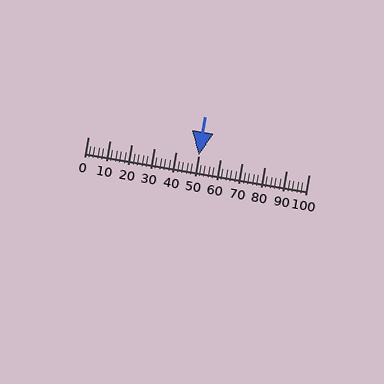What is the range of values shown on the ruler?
The ruler shows values from 0 to 100.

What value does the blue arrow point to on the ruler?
The blue arrow points to approximately 50.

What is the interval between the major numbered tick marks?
The major tick marks are spaced 10 units apart.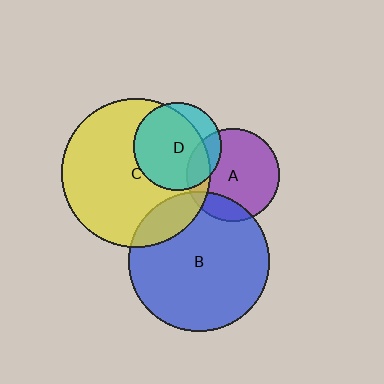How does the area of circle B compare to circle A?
Approximately 2.3 times.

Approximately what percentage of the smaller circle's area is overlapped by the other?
Approximately 15%.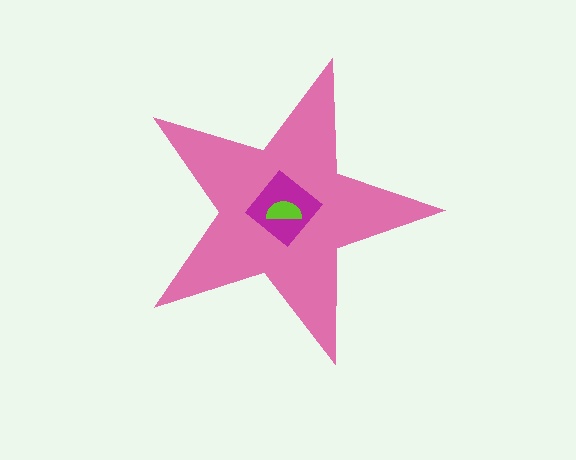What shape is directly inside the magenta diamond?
The lime semicircle.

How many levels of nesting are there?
3.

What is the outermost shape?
The pink star.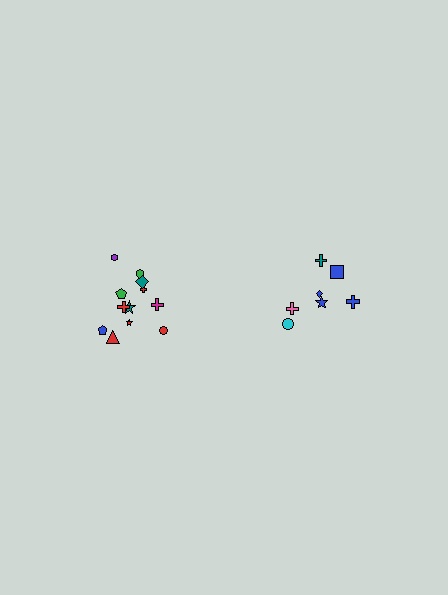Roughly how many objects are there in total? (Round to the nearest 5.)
Roughly 20 objects in total.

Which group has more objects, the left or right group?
The left group.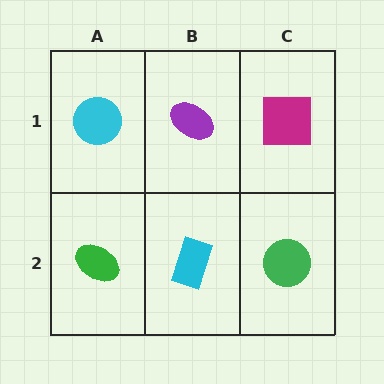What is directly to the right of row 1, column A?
A purple ellipse.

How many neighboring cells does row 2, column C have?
2.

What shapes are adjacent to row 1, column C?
A green circle (row 2, column C), a purple ellipse (row 1, column B).